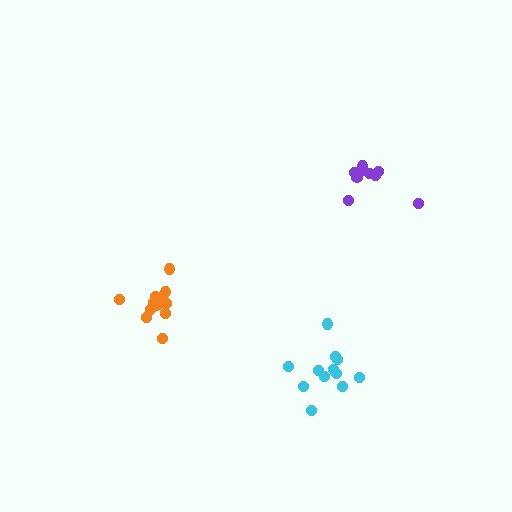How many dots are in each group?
Group 1: 12 dots, Group 2: 12 dots, Group 3: 9 dots (33 total).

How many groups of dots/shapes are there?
There are 3 groups.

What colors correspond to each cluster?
The clusters are colored: cyan, orange, purple.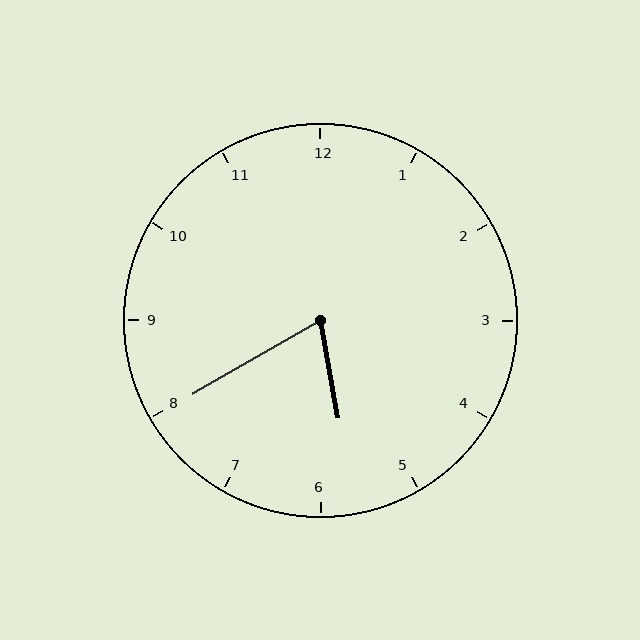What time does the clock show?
5:40.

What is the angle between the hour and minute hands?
Approximately 70 degrees.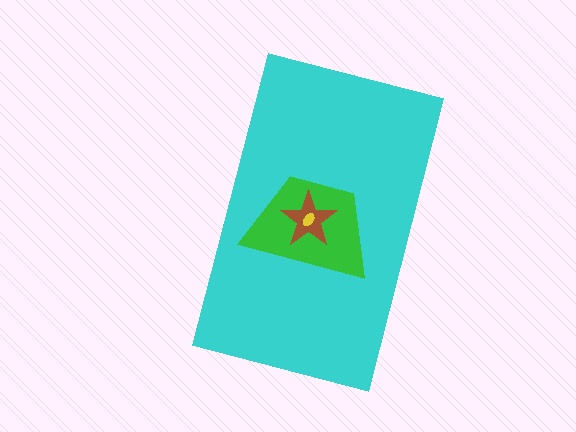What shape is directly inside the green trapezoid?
The brown star.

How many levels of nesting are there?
4.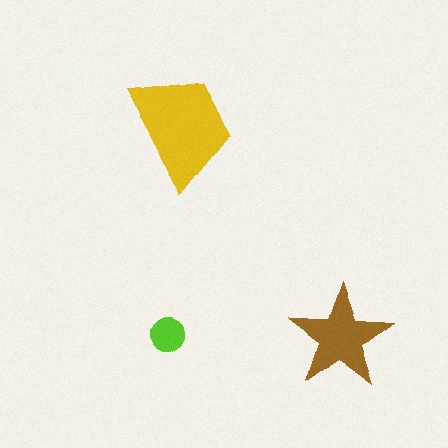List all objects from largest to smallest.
The yellow trapezoid, the brown star, the lime circle.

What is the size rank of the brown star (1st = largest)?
2nd.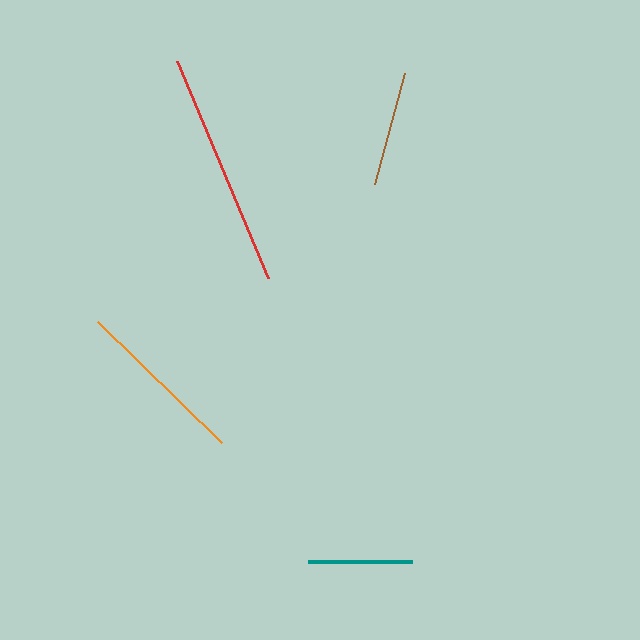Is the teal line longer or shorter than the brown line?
The brown line is longer than the teal line.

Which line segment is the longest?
The red line is the longest at approximately 236 pixels.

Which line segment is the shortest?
The teal line is the shortest at approximately 104 pixels.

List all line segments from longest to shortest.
From longest to shortest: red, orange, brown, teal.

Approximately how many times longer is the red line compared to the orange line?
The red line is approximately 1.4 times the length of the orange line.